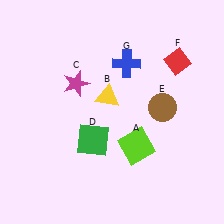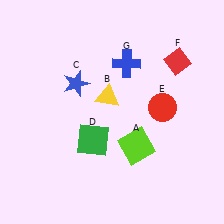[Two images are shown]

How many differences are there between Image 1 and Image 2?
There are 2 differences between the two images.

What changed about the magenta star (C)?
In Image 1, C is magenta. In Image 2, it changed to blue.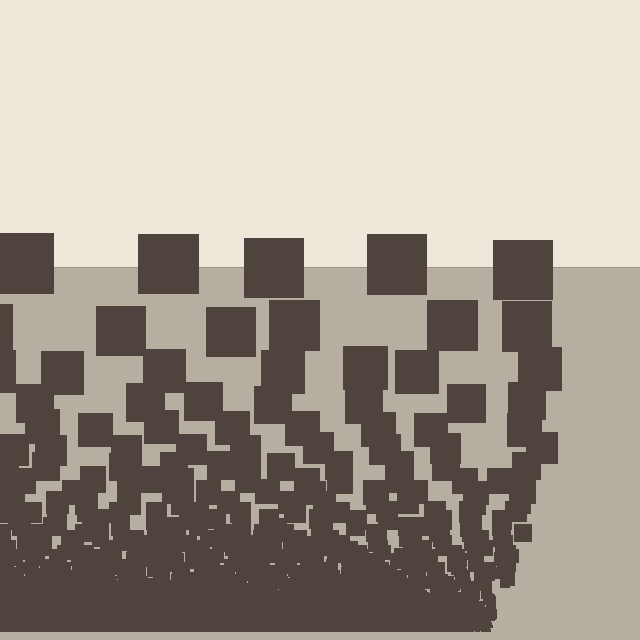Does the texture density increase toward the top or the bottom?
Density increases toward the bottom.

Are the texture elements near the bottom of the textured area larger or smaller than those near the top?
Smaller. The gradient is inverted — elements near the bottom are smaller and denser.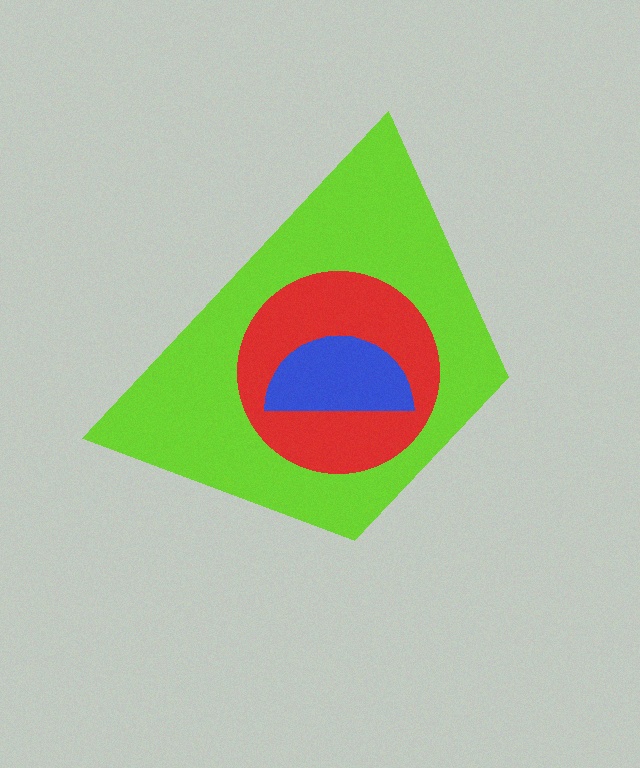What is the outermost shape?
The lime trapezoid.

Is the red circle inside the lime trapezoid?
Yes.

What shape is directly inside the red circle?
The blue semicircle.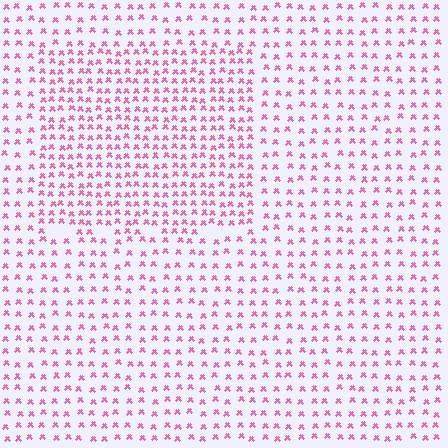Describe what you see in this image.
The image contains small pink elements arranged at two different densities. A rectangle-shaped region is visible where the elements are more densely packed than the surrounding area.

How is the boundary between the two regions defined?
The boundary is defined by a change in element density (approximately 1.7x ratio). All elements are the same color, size, and shape.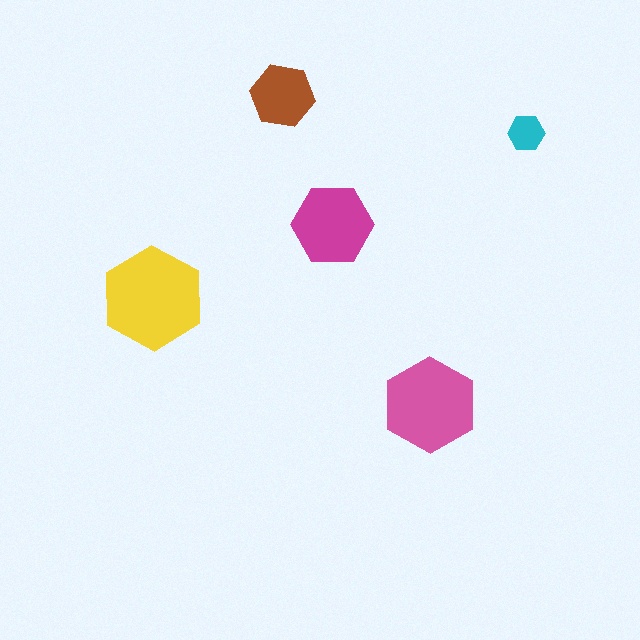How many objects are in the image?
There are 5 objects in the image.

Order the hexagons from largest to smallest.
the yellow one, the pink one, the magenta one, the brown one, the cyan one.